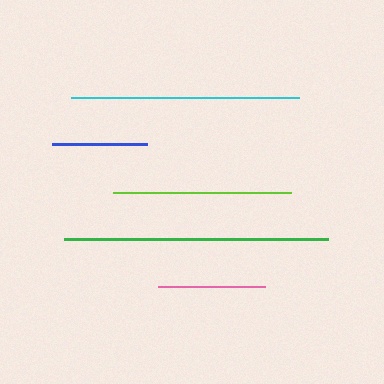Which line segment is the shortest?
The blue line is the shortest at approximately 95 pixels.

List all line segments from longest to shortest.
From longest to shortest: green, cyan, lime, pink, blue.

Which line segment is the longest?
The green line is the longest at approximately 264 pixels.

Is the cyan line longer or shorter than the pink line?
The cyan line is longer than the pink line.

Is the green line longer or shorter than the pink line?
The green line is longer than the pink line.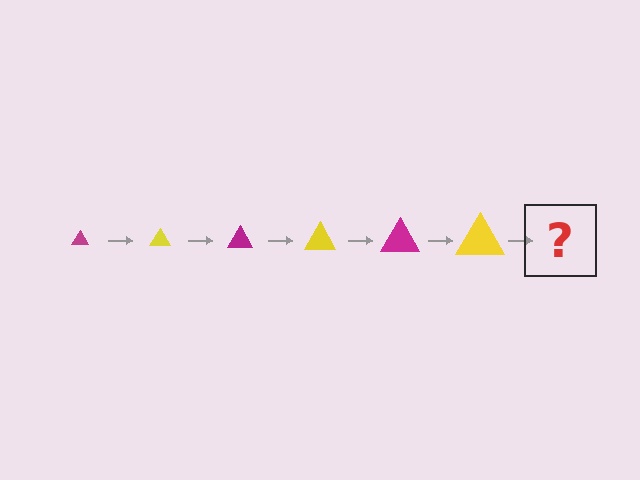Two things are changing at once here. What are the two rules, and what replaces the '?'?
The two rules are that the triangle grows larger each step and the color cycles through magenta and yellow. The '?' should be a magenta triangle, larger than the previous one.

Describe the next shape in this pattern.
It should be a magenta triangle, larger than the previous one.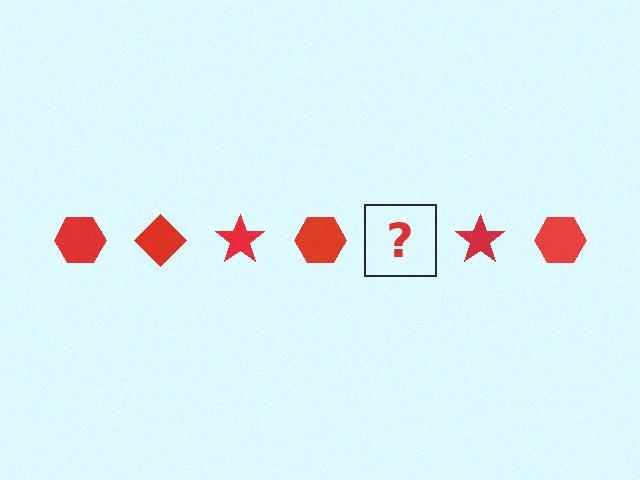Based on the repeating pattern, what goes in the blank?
The blank should be a red diamond.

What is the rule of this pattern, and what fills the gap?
The rule is that the pattern cycles through hexagon, diamond, star shapes in red. The gap should be filled with a red diamond.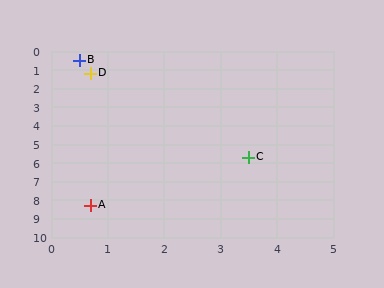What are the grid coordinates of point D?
Point D is at approximately (0.7, 1.2).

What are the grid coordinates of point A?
Point A is at approximately (0.7, 8.3).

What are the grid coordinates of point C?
Point C is at approximately (3.5, 5.7).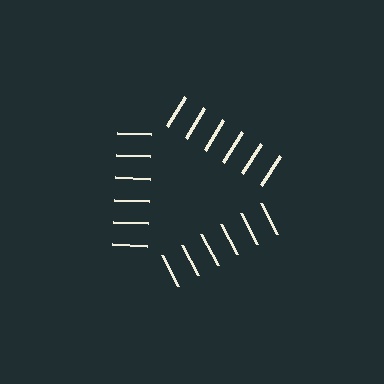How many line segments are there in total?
18 — 6 along each of the 3 edges.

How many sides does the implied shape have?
3 sides — the line-ends trace a triangle.